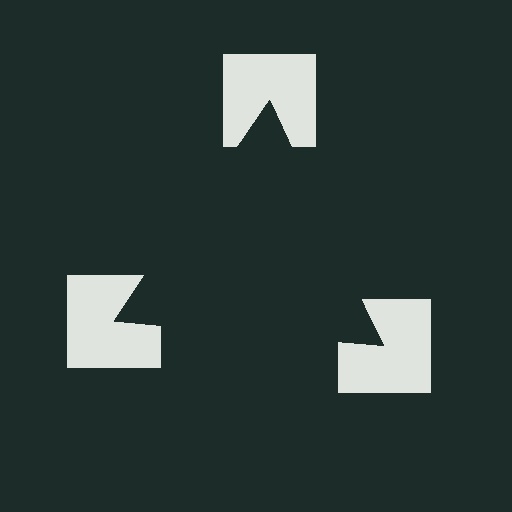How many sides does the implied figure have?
3 sides.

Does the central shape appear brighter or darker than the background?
It typically appears slightly darker than the background, even though no actual brightness change is drawn.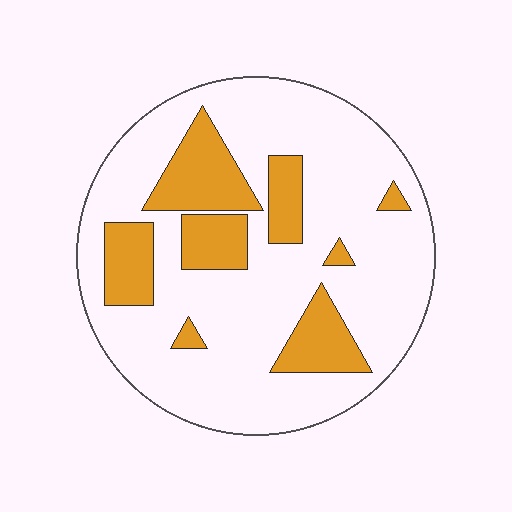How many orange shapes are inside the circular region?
8.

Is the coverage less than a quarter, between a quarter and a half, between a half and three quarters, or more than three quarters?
Less than a quarter.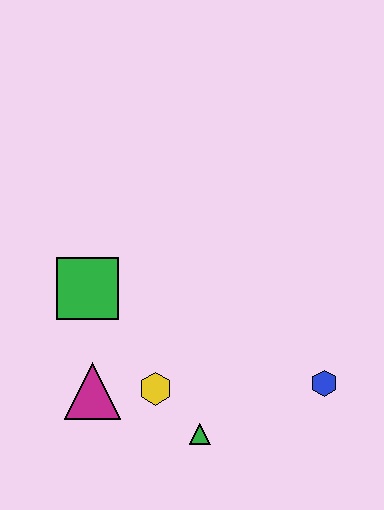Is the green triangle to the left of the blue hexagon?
Yes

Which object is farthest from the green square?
The blue hexagon is farthest from the green square.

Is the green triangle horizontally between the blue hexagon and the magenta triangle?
Yes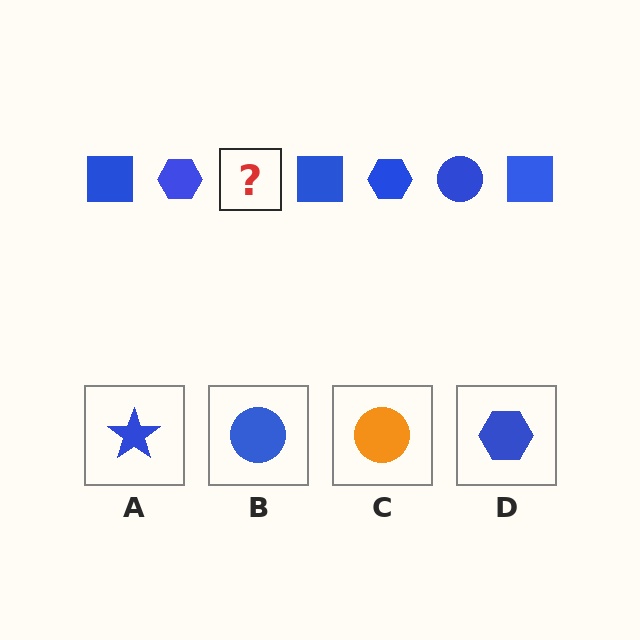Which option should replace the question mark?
Option B.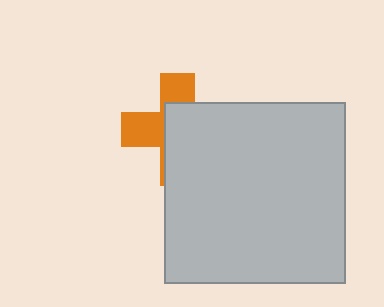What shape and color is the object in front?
The object in front is a light gray square.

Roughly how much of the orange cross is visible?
A small part of it is visible (roughly 40%).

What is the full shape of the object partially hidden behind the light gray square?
The partially hidden object is an orange cross.